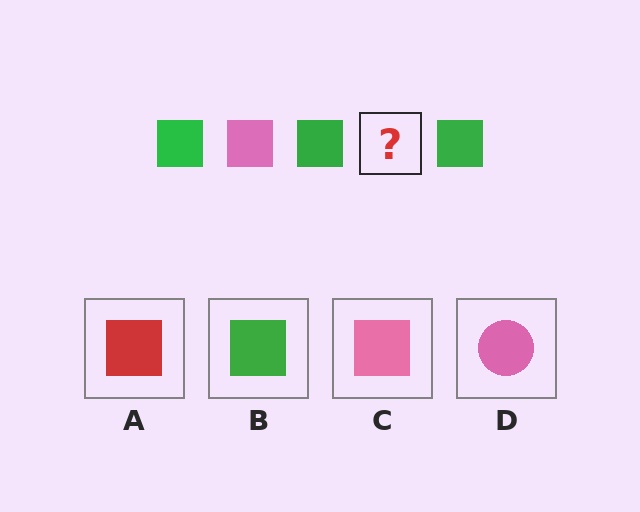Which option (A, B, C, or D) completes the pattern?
C.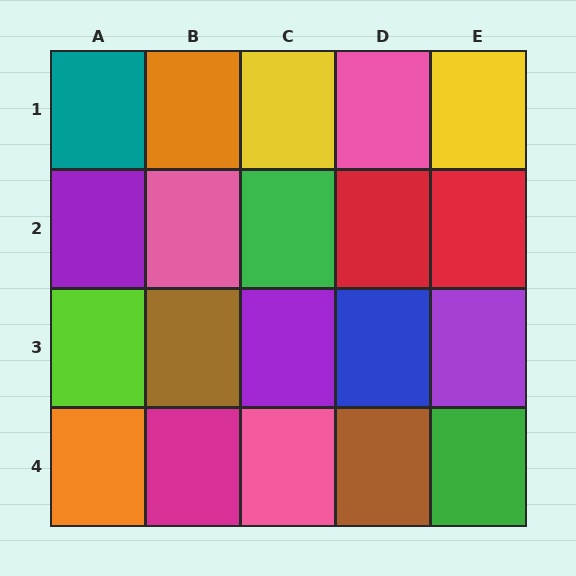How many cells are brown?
2 cells are brown.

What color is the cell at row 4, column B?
Magenta.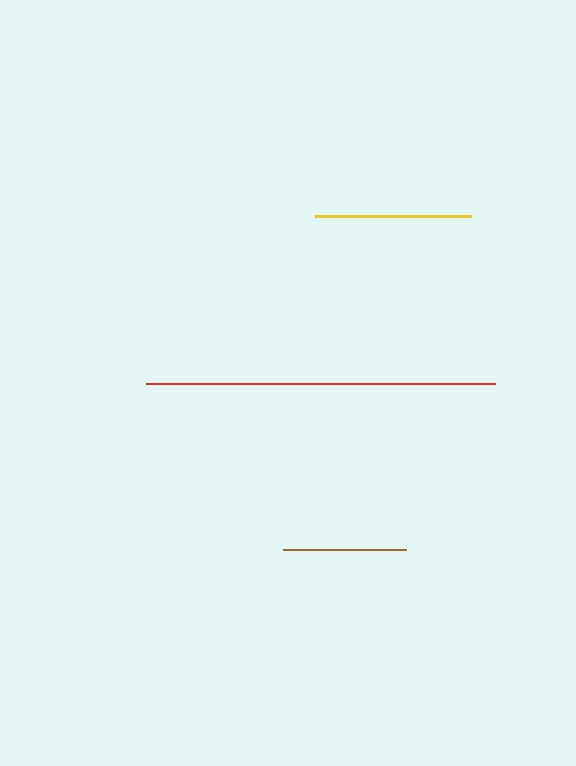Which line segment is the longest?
The red line is the longest at approximately 349 pixels.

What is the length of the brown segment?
The brown segment is approximately 123 pixels long.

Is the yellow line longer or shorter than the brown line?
The yellow line is longer than the brown line.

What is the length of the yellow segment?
The yellow segment is approximately 156 pixels long.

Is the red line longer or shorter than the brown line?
The red line is longer than the brown line.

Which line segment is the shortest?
The brown line is the shortest at approximately 123 pixels.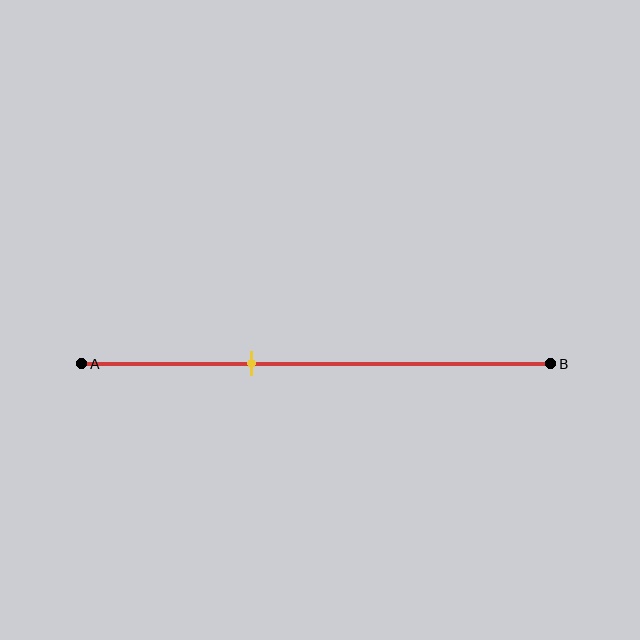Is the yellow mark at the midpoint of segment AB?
No, the mark is at about 35% from A, not at the 50% midpoint.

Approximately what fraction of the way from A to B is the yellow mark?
The yellow mark is approximately 35% of the way from A to B.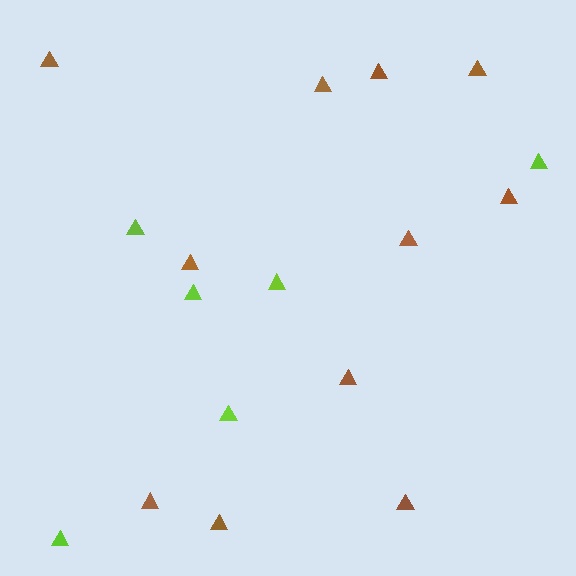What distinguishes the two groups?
There are 2 groups: one group of lime triangles (6) and one group of brown triangles (11).